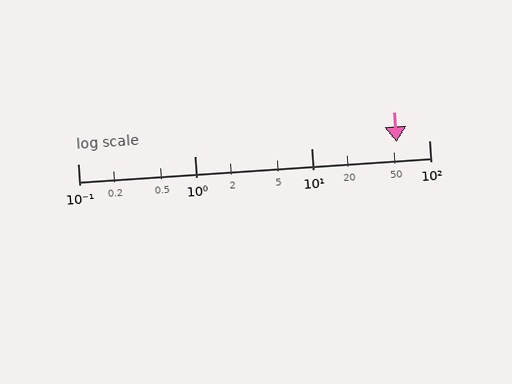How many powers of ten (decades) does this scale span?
The scale spans 3 decades, from 0.1 to 100.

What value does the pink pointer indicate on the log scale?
The pointer indicates approximately 53.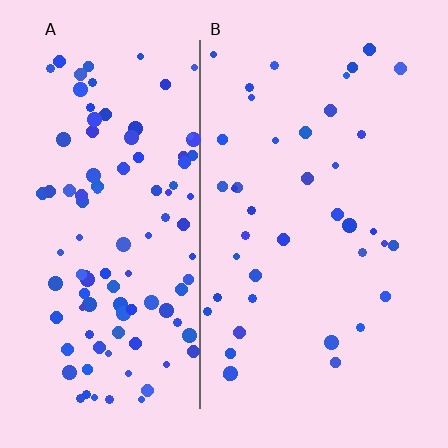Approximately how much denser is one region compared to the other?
Approximately 2.6× — region A over region B.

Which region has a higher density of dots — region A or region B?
A (the left).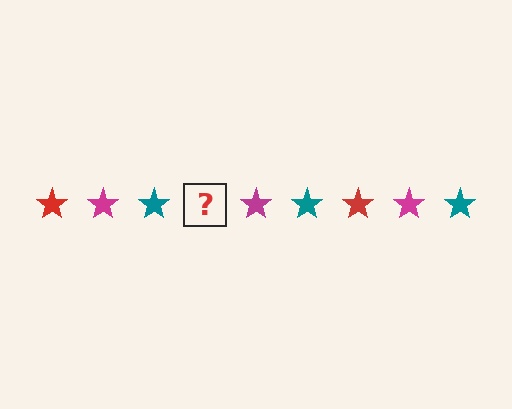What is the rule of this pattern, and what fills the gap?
The rule is that the pattern cycles through red, magenta, teal stars. The gap should be filled with a red star.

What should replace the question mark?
The question mark should be replaced with a red star.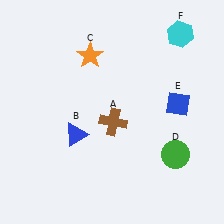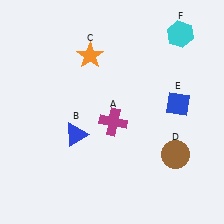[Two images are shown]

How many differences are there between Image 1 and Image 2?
There are 2 differences between the two images.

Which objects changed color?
A changed from brown to magenta. D changed from green to brown.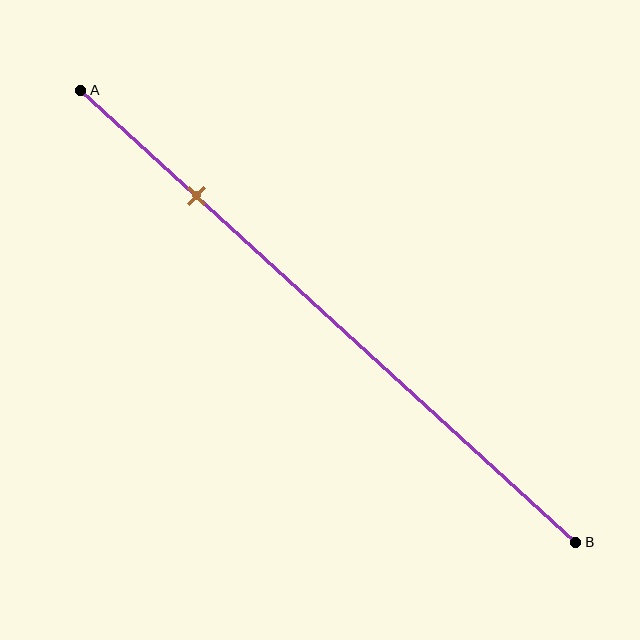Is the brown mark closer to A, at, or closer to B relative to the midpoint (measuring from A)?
The brown mark is closer to point A than the midpoint of segment AB.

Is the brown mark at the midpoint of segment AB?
No, the mark is at about 25% from A, not at the 50% midpoint.